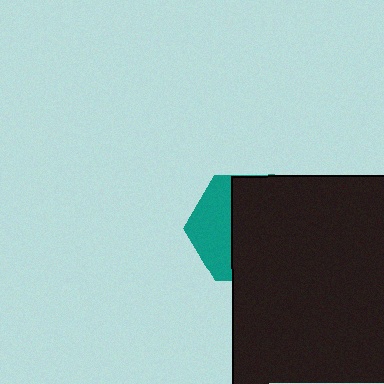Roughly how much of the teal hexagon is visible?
A small part of it is visible (roughly 36%).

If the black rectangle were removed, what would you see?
You would see the complete teal hexagon.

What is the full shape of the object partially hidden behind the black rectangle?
The partially hidden object is a teal hexagon.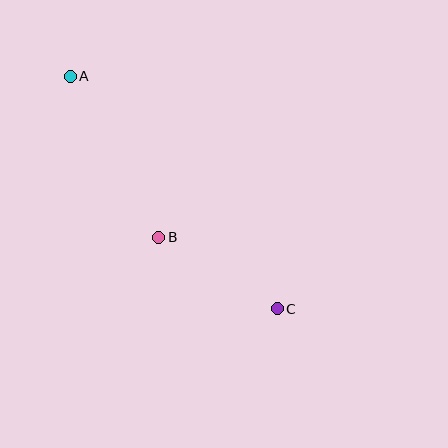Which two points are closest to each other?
Points B and C are closest to each other.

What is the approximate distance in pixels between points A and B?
The distance between A and B is approximately 184 pixels.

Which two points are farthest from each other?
Points A and C are farthest from each other.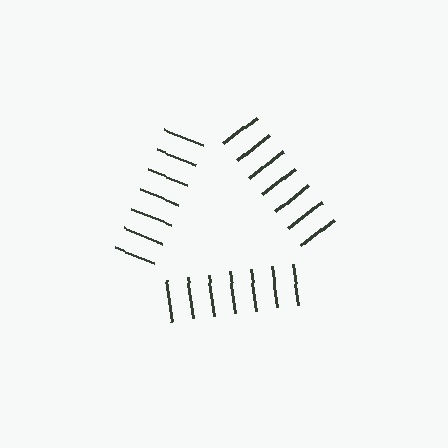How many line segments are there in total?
21 — 7 along each of the 3 edges.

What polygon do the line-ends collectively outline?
An illusory triangle — the line segments terminate on its edges but no continuous stroke is drawn.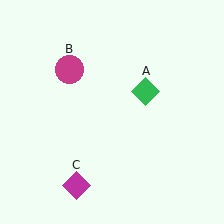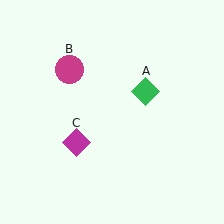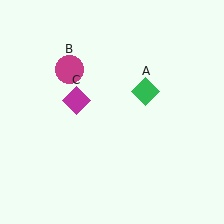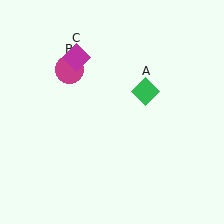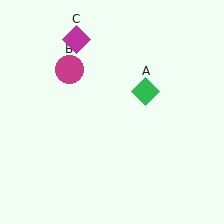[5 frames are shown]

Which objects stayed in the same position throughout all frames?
Green diamond (object A) and magenta circle (object B) remained stationary.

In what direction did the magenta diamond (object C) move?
The magenta diamond (object C) moved up.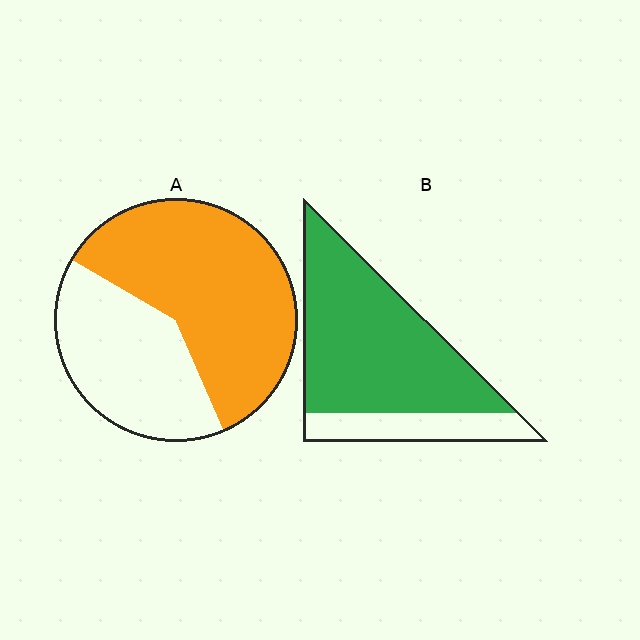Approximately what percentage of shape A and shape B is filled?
A is approximately 60% and B is approximately 80%.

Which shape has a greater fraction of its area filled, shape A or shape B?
Shape B.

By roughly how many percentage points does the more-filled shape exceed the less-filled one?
By roughly 15 percentage points (B over A).